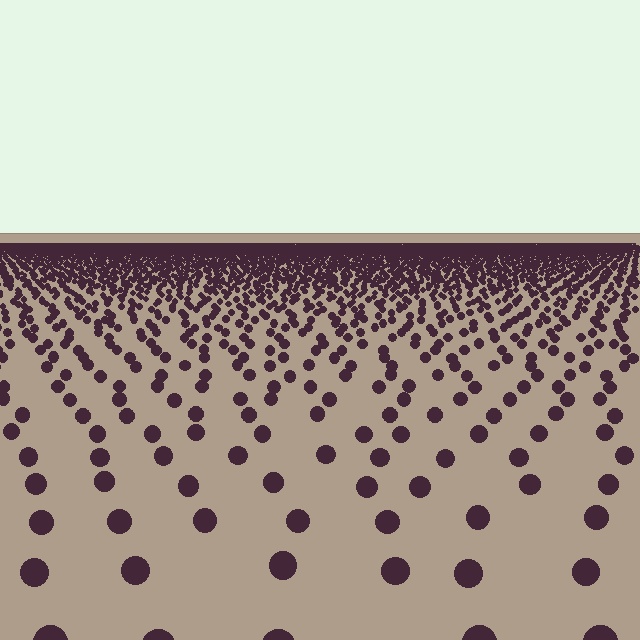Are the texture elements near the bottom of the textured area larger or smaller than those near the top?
Larger. Near the bottom, elements are closer to the viewer and appear at a bigger on-screen size.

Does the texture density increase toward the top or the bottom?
Density increases toward the top.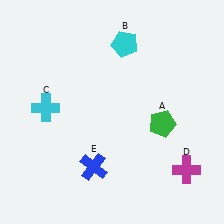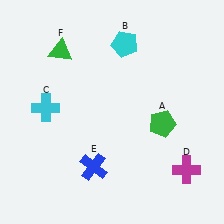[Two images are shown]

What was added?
A green triangle (F) was added in Image 2.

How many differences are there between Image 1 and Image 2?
There is 1 difference between the two images.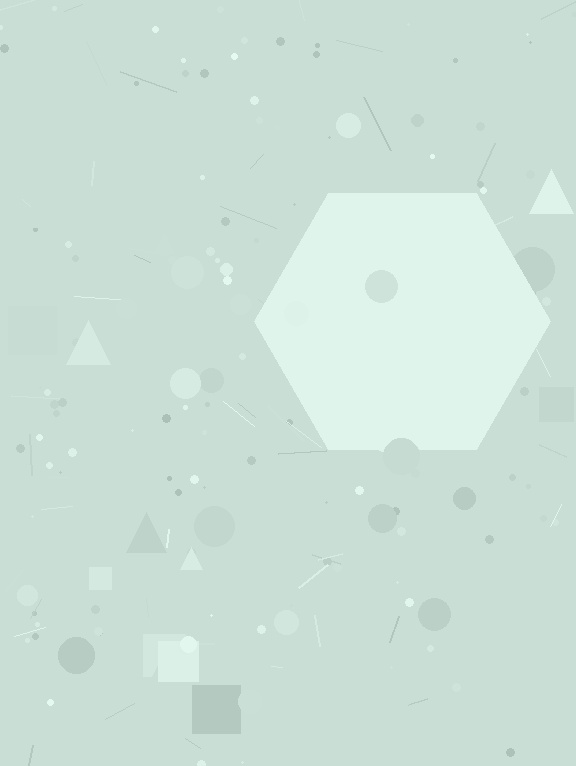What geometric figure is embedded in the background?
A hexagon is embedded in the background.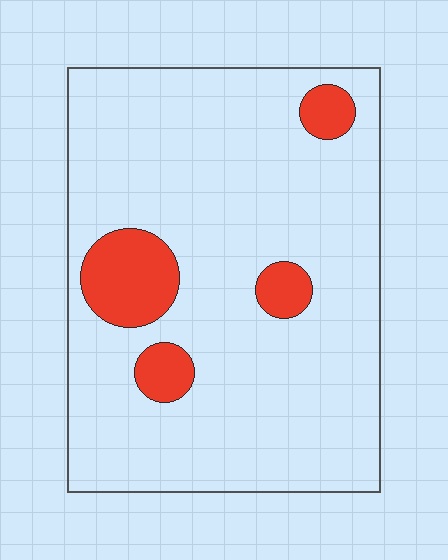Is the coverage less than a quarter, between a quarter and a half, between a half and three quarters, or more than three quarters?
Less than a quarter.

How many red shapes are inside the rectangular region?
4.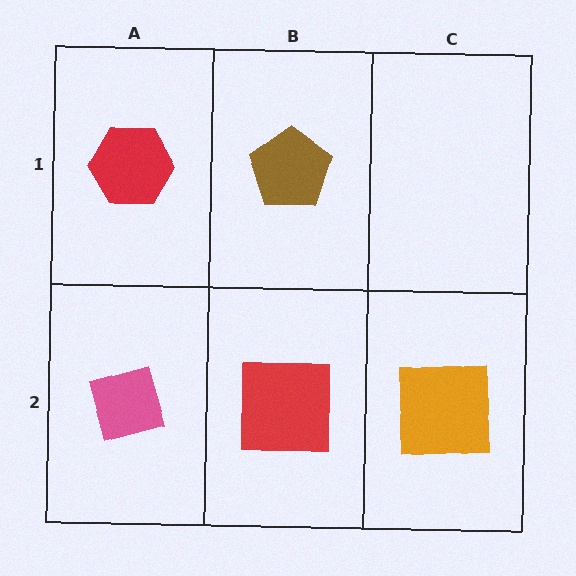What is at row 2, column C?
An orange square.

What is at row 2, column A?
A pink diamond.